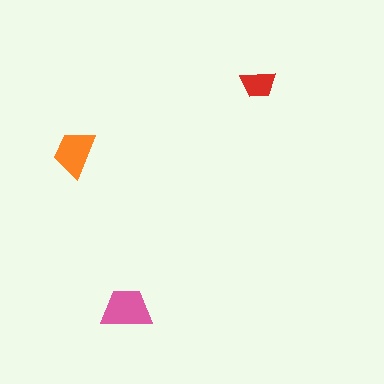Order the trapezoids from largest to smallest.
the pink one, the orange one, the red one.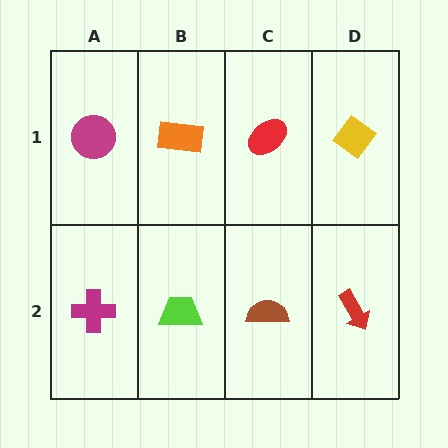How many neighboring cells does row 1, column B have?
3.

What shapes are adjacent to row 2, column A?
A magenta circle (row 1, column A), a lime trapezoid (row 2, column B).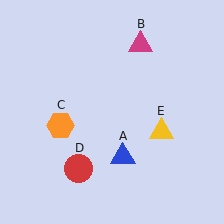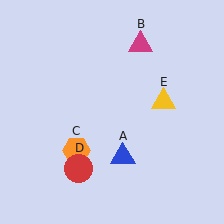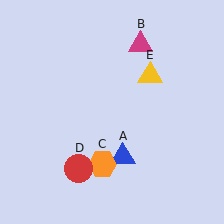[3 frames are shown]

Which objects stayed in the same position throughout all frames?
Blue triangle (object A) and magenta triangle (object B) and red circle (object D) remained stationary.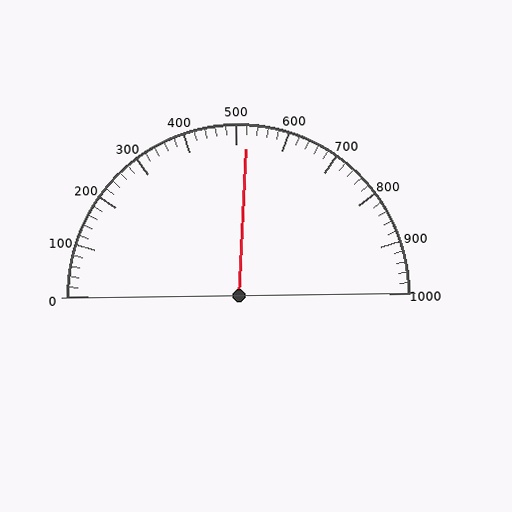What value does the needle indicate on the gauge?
The needle indicates approximately 520.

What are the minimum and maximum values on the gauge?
The gauge ranges from 0 to 1000.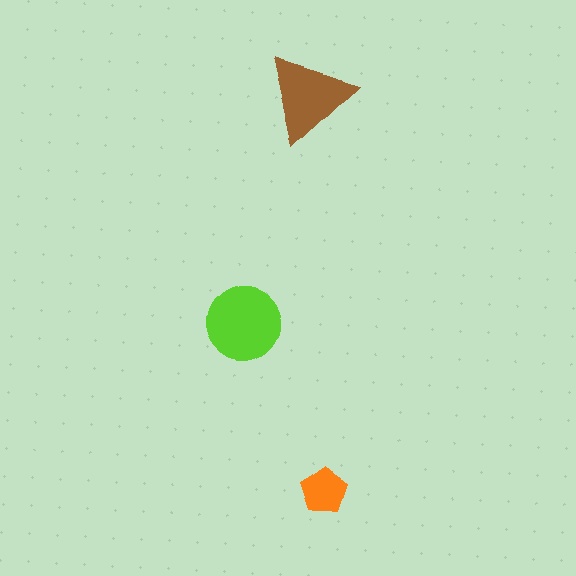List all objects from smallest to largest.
The orange pentagon, the brown triangle, the lime circle.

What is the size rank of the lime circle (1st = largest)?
1st.